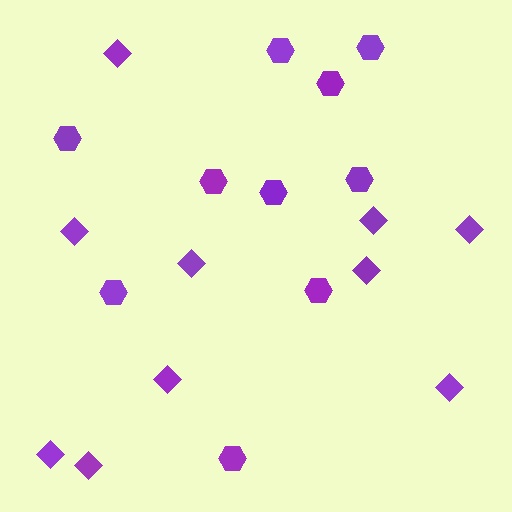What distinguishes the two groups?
There are 2 groups: one group of diamonds (10) and one group of hexagons (10).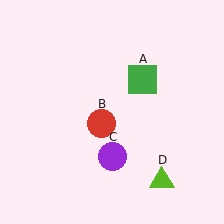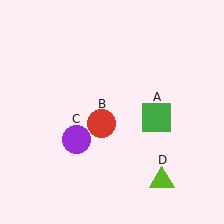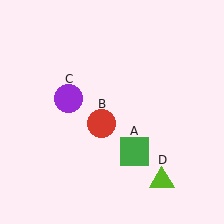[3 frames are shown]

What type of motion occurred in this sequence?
The green square (object A), purple circle (object C) rotated clockwise around the center of the scene.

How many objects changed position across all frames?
2 objects changed position: green square (object A), purple circle (object C).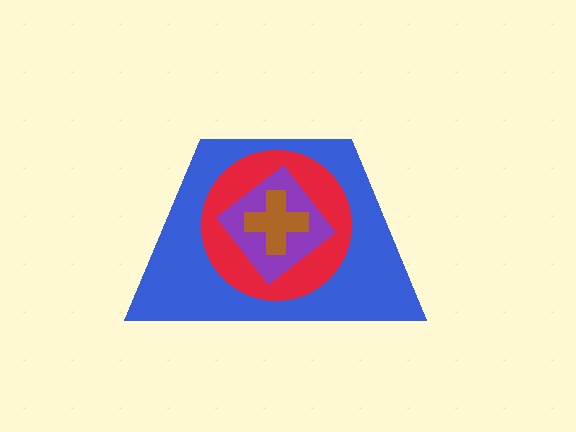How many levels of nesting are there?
4.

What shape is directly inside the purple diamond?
The brown cross.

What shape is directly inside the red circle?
The purple diamond.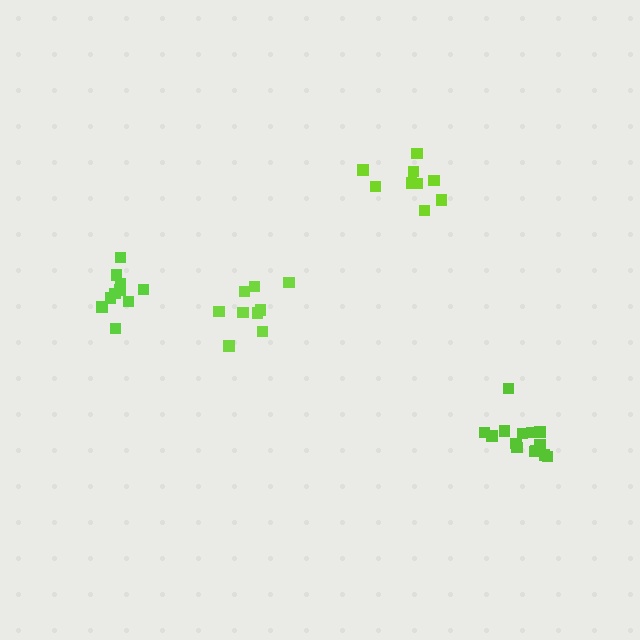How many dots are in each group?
Group 1: 14 dots, Group 2: 9 dots, Group 3: 9 dots, Group 4: 10 dots (42 total).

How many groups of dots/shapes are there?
There are 4 groups.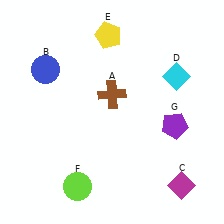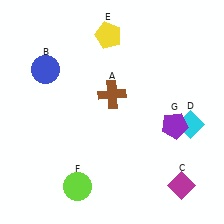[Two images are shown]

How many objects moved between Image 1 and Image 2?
1 object moved between the two images.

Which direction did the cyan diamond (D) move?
The cyan diamond (D) moved down.